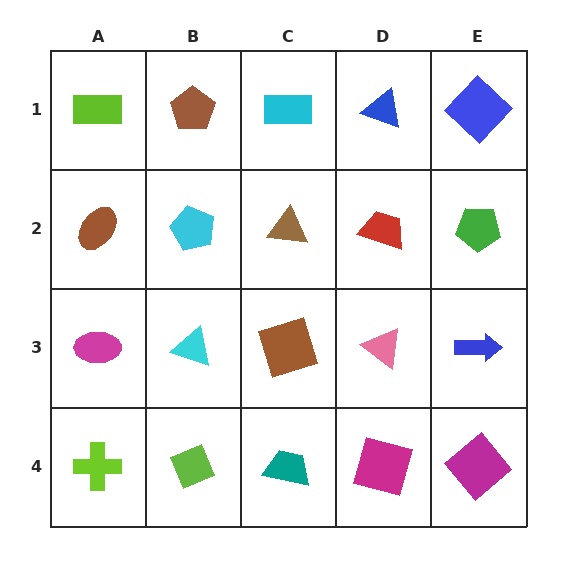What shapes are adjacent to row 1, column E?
A green pentagon (row 2, column E), a blue triangle (row 1, column D).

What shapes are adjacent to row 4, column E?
A blue arrow (row 3, column E), a magenta square (row 4, column D).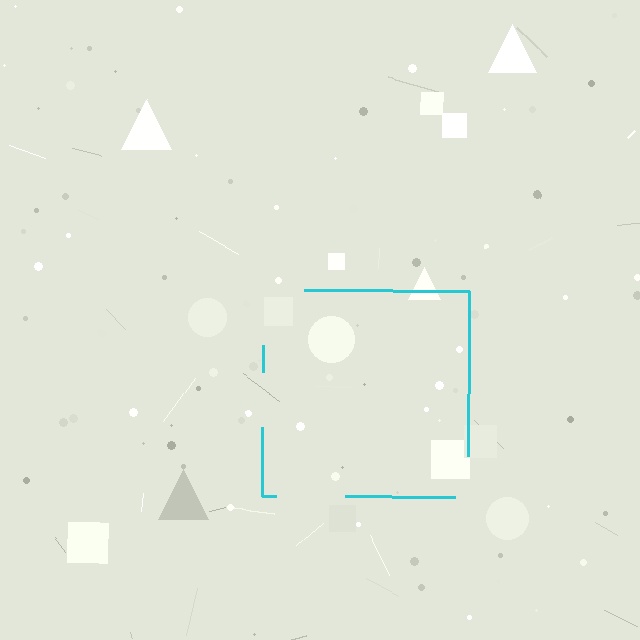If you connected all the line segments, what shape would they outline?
They would outline a square.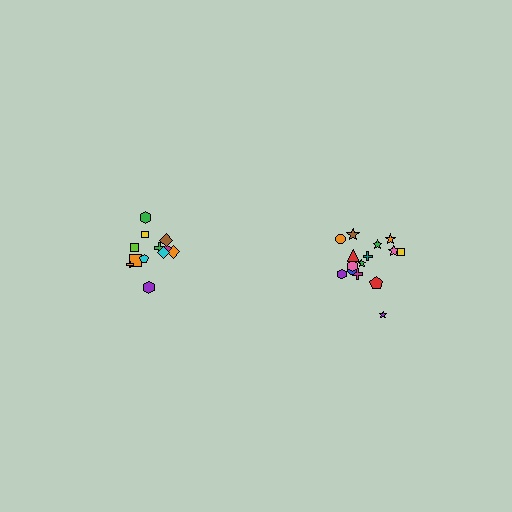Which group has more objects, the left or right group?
The right group.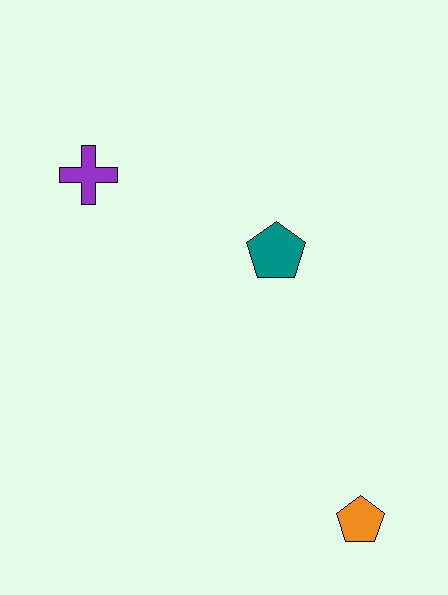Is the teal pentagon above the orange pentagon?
Yes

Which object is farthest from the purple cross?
The orange pentagon is farthest from the purple cross.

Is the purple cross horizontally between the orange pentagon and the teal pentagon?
No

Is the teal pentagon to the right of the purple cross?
Yes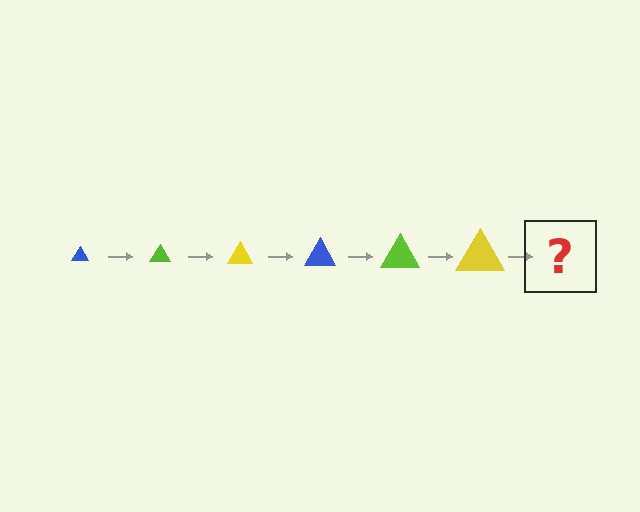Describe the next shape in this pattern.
It should be a blue triangle, larger than the previous one.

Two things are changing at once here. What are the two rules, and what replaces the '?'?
The two rules are that the triangle grows larger each step and the color cycles through blue, lime, and yellow. The '?' should be a blue triangle, larger than the previous one.